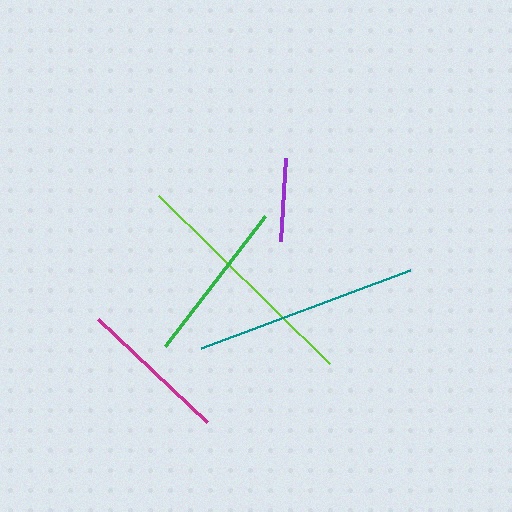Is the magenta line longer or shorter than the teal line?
The teal line is longer than the magenta line.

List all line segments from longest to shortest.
From longest to shortest: lime, teal, green, magenta, purple.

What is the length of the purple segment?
The purple segment is approximately 83 pixels long.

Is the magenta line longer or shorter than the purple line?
The magenta line is longer than the purple line.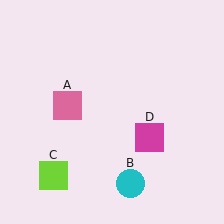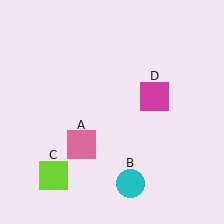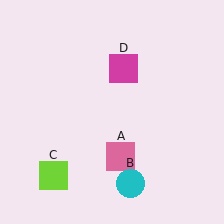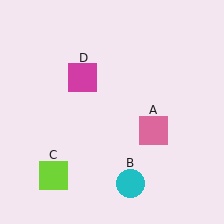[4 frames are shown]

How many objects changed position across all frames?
2 objects changed position: pink square (object A), magenta square (object D).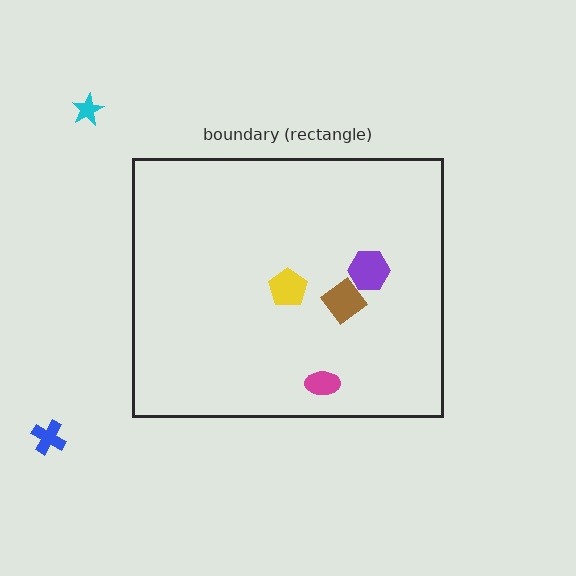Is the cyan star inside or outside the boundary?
Outside.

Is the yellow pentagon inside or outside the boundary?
Inside.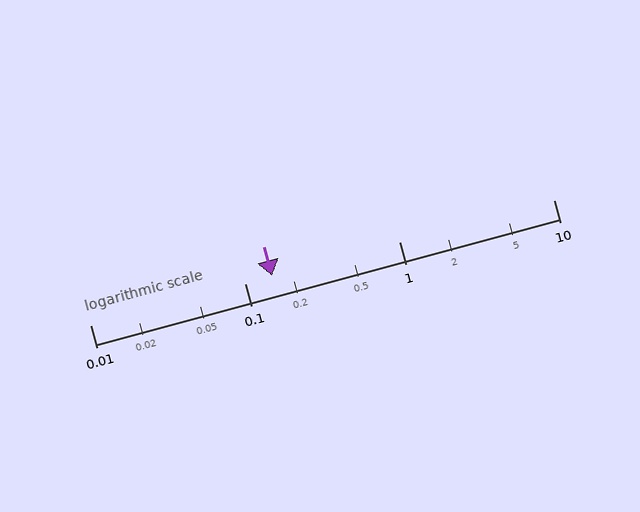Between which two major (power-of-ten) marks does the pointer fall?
The pointer is between 0.1 and 1.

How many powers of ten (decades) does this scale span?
The scale spans 3 decades, from 0.01 to 10.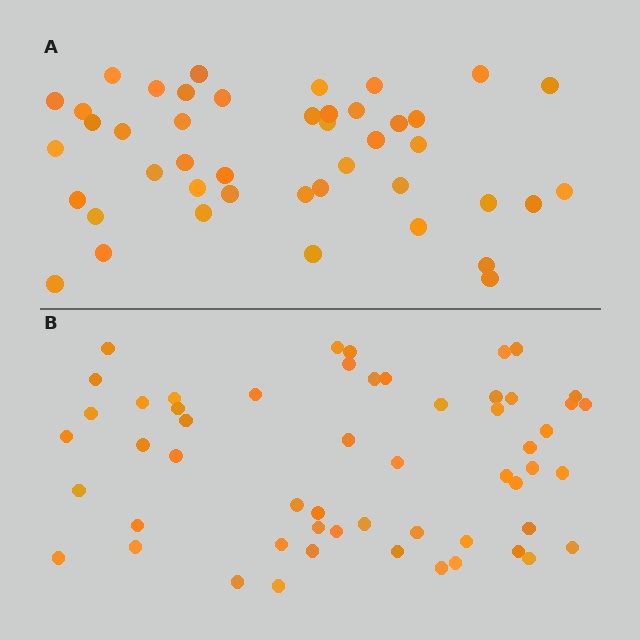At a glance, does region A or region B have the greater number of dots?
Region B (the bottom region) has more dots.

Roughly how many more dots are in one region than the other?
Region B has roughly 12 or so more dots than region A.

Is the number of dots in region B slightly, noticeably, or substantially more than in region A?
Region B has noticeably more, but not dramatically so. The ratio is roughly 1.2 to 1.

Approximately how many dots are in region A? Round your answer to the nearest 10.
About 40 dots. (The exact count is 44, which rounds to 40.)